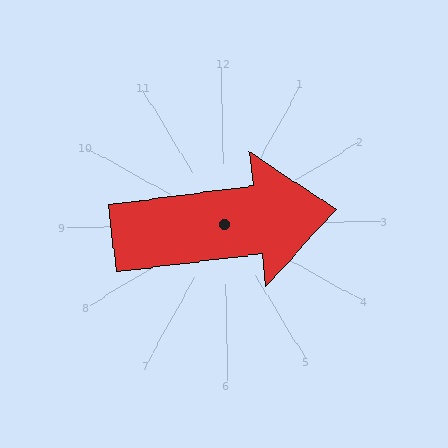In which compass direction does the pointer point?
East.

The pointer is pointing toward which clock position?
Roughly 3 o'clock.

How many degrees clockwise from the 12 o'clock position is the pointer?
Approximately 84 degrees.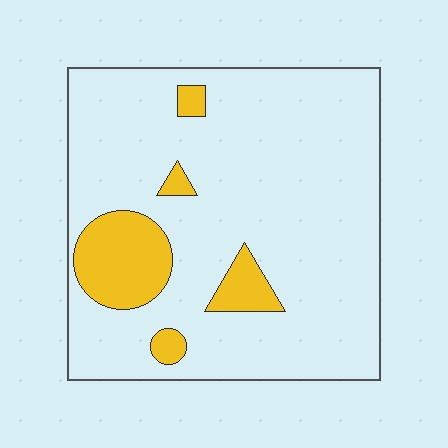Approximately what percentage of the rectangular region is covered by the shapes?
Approximately 15%.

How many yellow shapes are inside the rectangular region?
5.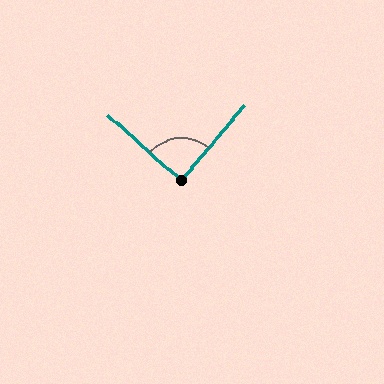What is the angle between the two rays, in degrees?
Approximately 88 degrees.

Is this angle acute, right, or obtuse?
It is approximately a right angle.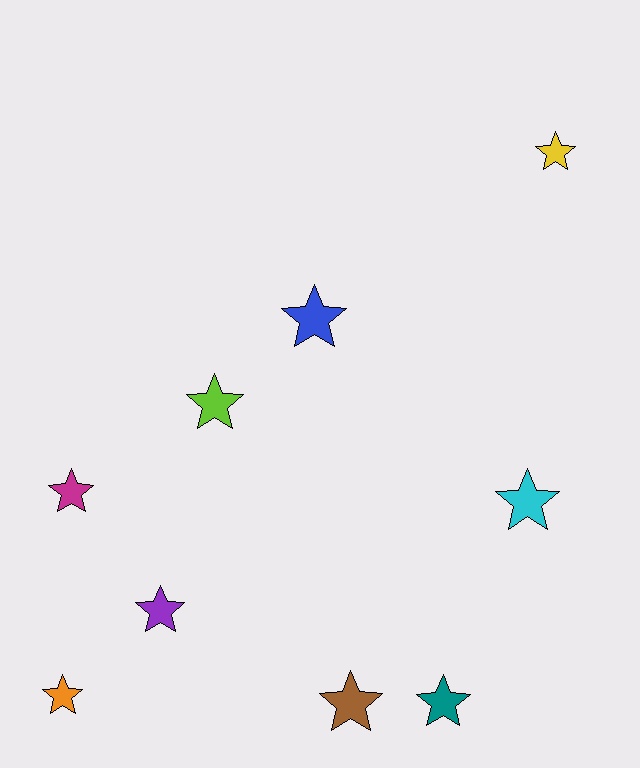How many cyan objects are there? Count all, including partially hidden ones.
There is 1 cyan object.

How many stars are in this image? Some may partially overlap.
There are 9 stars.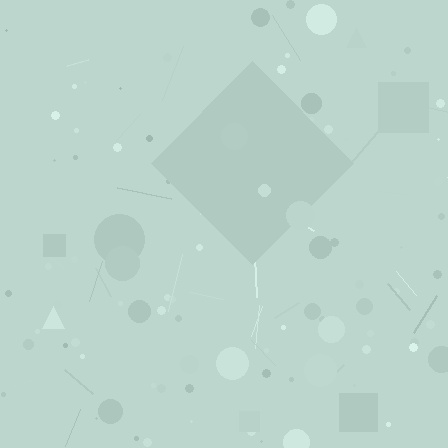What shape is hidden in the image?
A diamond is hidden in the image.